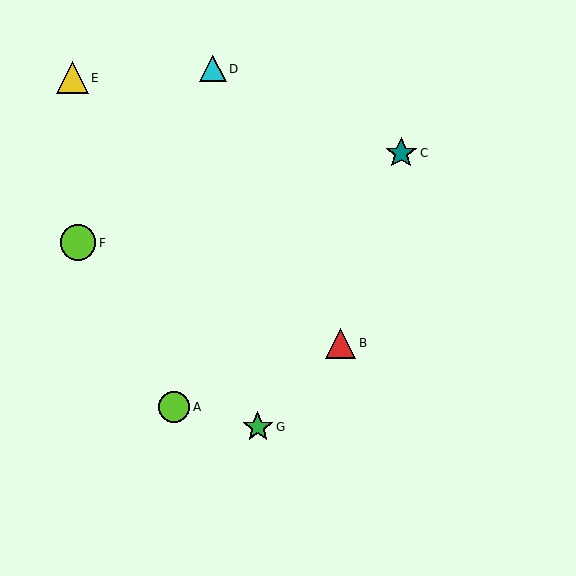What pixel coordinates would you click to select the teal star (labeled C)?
Click at (401, 153) to select the teal star C.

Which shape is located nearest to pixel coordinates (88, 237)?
The lime circle (labeled F) at (78, 243) is nearest to that location.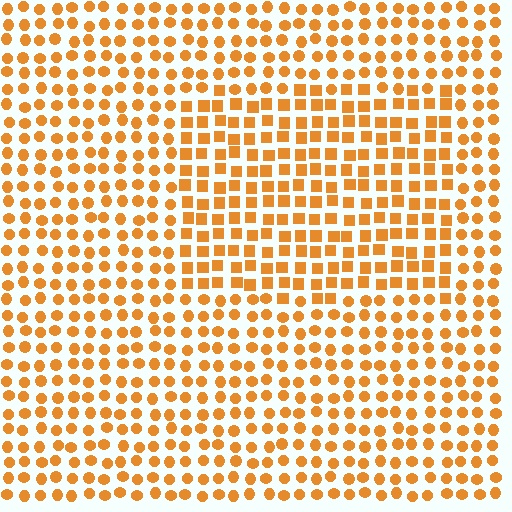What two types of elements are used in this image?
The image uses squares inside the rectangle region and circles outside it.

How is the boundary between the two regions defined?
The boundary is defined by a change in element shape: squares inside vs. circles outside. All elements share the same color and spacing.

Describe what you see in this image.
The image is filled with small orange elements arranged in a uniform grid. A rectangle-shaped region contains squares, while the surrounding area contains circles. The boundary is defined purely by the change in element shape.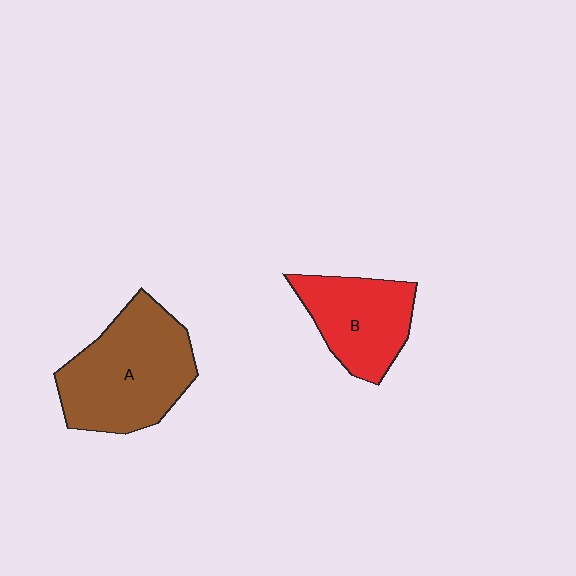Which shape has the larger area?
Shape A (brown).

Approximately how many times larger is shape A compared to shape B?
Approximately 1.5 times.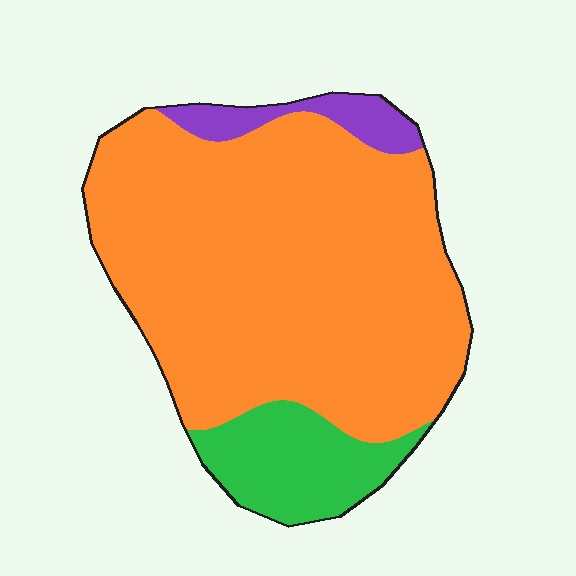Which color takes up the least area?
Purple, at roughly 5%.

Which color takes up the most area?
Orange, at roughly 80%.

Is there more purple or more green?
Green.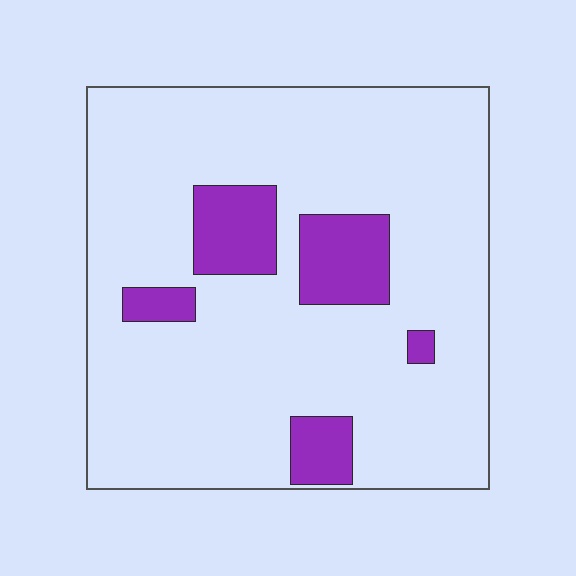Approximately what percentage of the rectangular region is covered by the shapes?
Approximately 15%.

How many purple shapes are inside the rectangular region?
5.